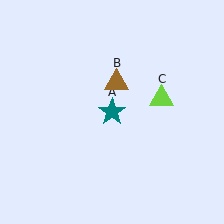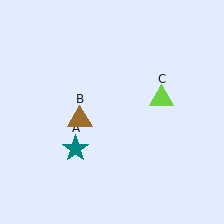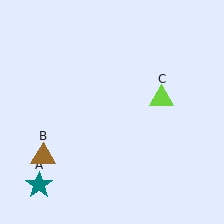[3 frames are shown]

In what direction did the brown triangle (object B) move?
The brown triangle (object B) moved down and to the left.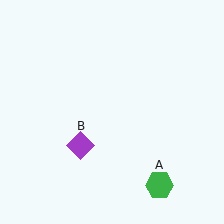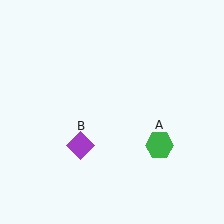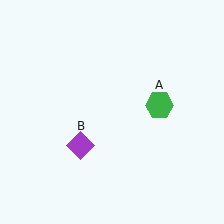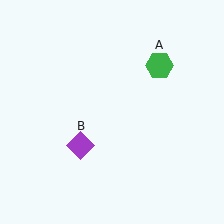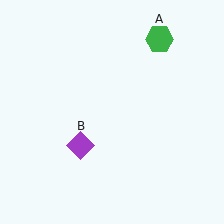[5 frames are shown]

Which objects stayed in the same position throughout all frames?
Purple diamond (object B) remained stationary.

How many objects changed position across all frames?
1 object changed position: green hexagon (object A).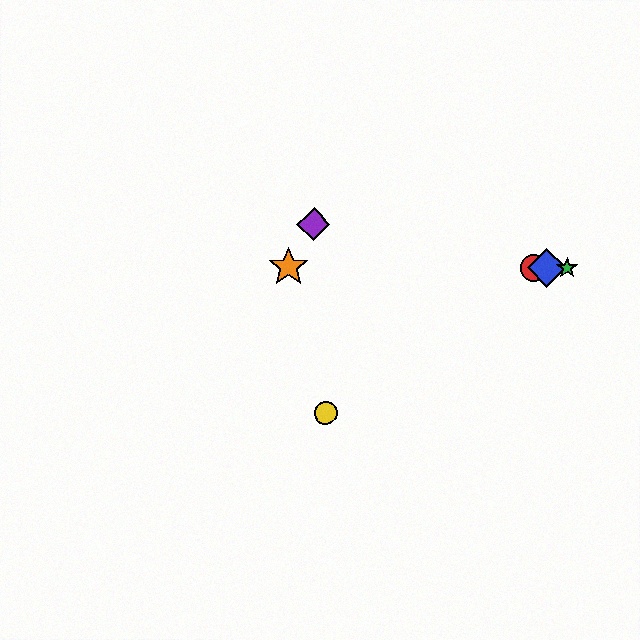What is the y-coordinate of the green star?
The green star is at y≈268.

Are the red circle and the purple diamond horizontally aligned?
No, the red circle is at y≈268 and the purple diamond is at y≈224.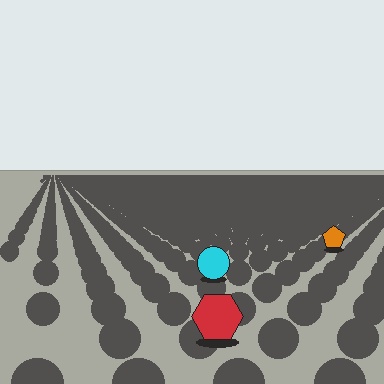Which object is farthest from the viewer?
The orange pentagon is farthest from the viewer. It appears smaller and the ground texture around it is denser.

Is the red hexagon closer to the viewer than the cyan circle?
Yes. The red hexagon is closer — you can tell from the texture gradient: the ground texture is coarser near it.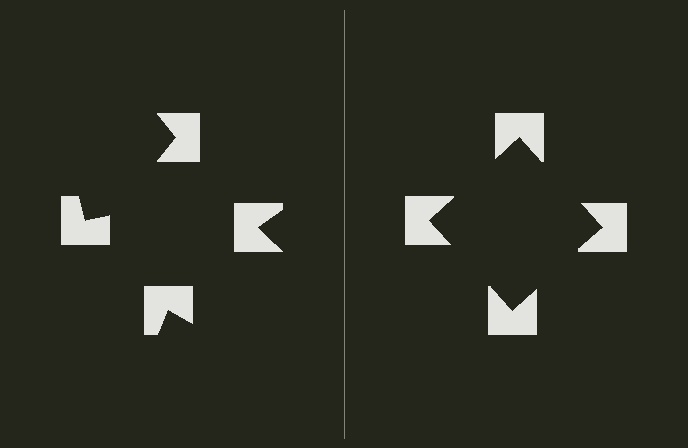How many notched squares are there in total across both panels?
8 — 4 on each side.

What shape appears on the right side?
An illusory square.